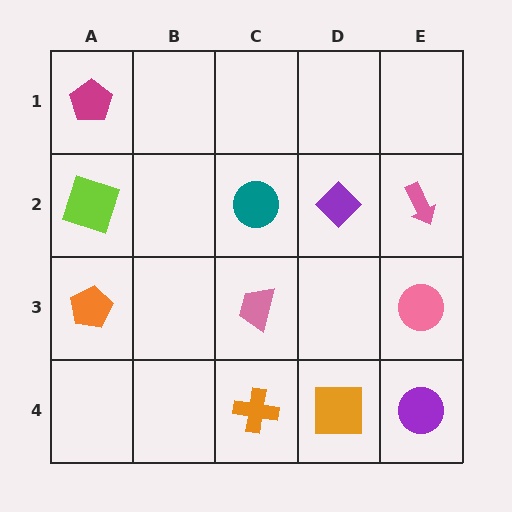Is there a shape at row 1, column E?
No, that cell is empty.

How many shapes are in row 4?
3 shapes.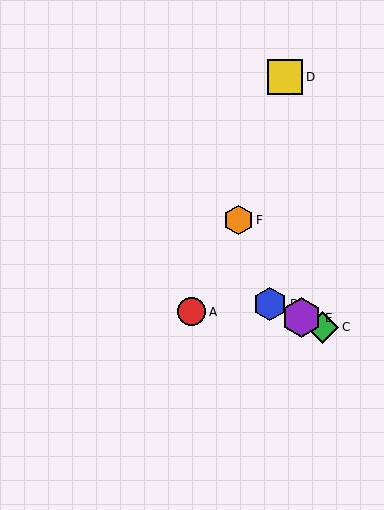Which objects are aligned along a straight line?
Objects B, C, E are aligned along a straight line.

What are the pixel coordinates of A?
Object A is at (192, 312).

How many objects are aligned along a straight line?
3 objects (B, C, E) are aligned along a straight line.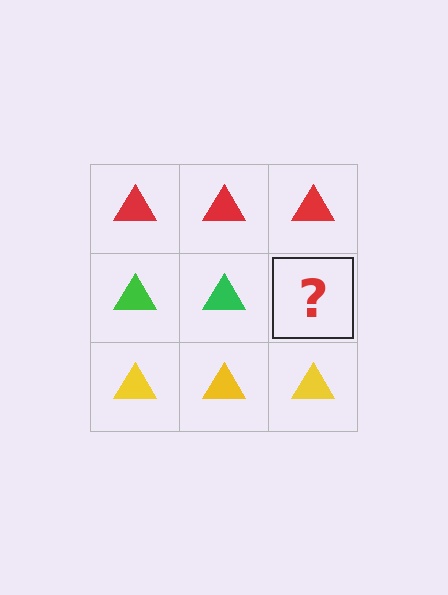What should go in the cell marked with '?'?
The missing cell should contain a green triangle.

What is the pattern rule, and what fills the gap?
The rule is that each row has a consistent color. The gap should be filled with a green triangle.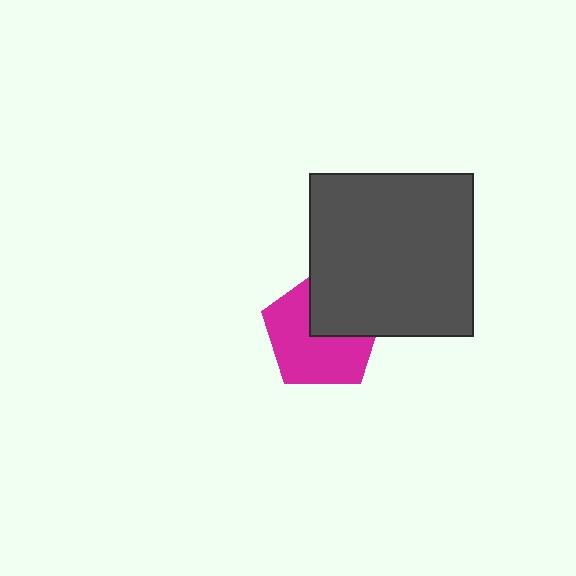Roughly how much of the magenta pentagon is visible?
About half of it is visible (roughly 63%).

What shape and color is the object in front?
The object in front is a dark gray square.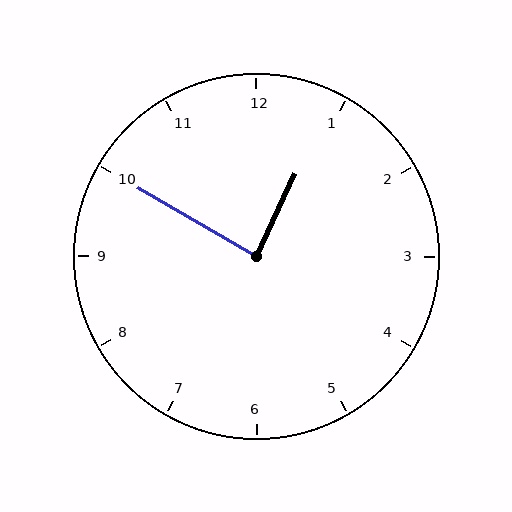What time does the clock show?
12:50.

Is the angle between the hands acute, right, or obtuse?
It is right.